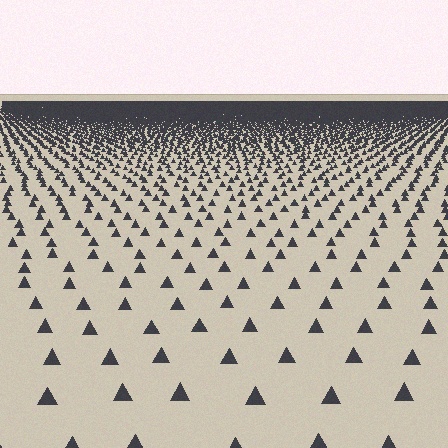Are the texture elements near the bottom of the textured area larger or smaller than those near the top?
Larger. Near the bottom, elements are closer to the viewer and appear at a bigger on-screen size.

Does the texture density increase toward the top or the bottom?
Density increases toward the top.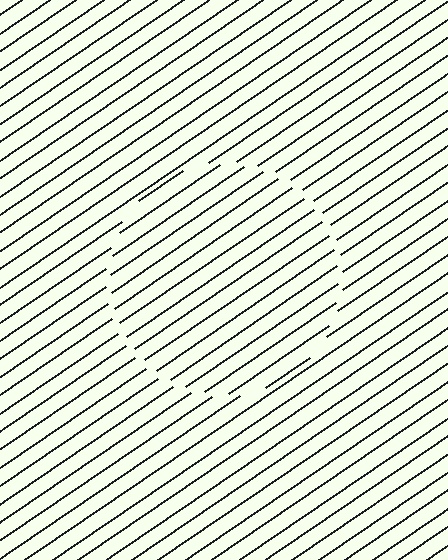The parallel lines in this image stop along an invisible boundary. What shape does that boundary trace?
An illusory circle. The interior of the shape contains the same grating, shifted by half a period — the contour is defined by the phase discontinuity where line-ends from the inner and outer gratings abut.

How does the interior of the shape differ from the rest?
The interior of the shape contains the same grating, shifted by half a period — the contour is defined by the phase discontinuity where line-ends from the inner and outer gratings abut.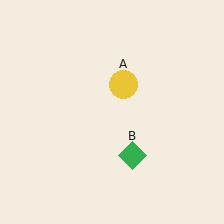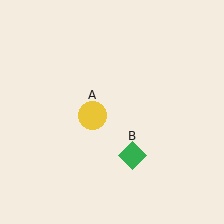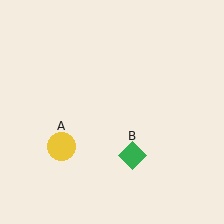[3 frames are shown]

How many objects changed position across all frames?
1 object changed position: yellow circle (object A).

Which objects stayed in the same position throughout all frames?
Green diamond (object B) remained stationary.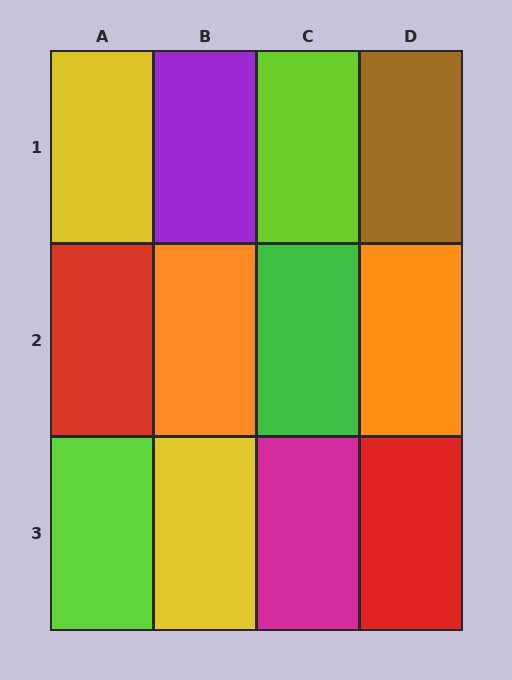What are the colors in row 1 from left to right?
Yellow, purple, lime, brown.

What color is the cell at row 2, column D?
Orange.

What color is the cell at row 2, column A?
Red.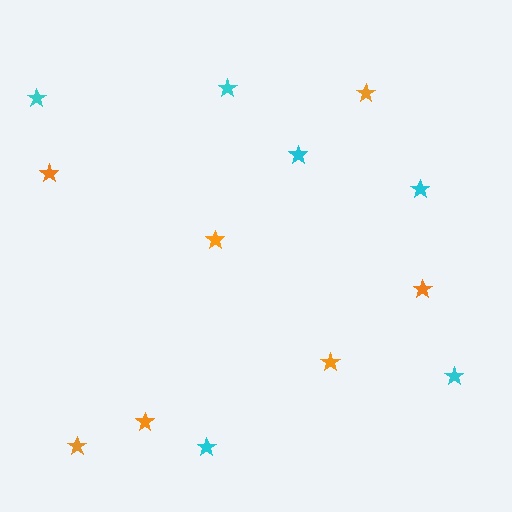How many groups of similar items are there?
There are 2 groups: one group of cyan stars (6) and one group of orange stars (7).